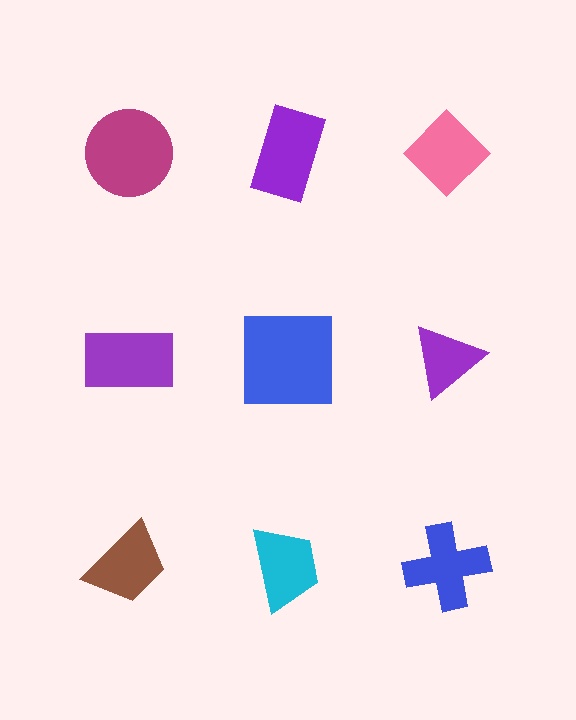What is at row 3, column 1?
A brown trapezoid.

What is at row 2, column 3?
A purple triangle.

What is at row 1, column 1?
A magenta circle.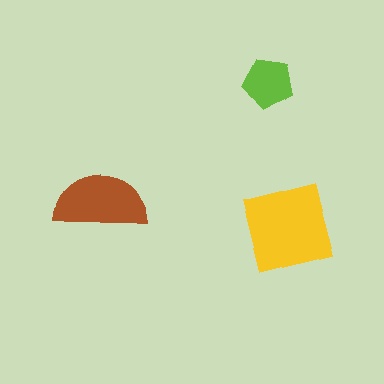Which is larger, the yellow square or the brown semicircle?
The yellow square.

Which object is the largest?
The yellow square.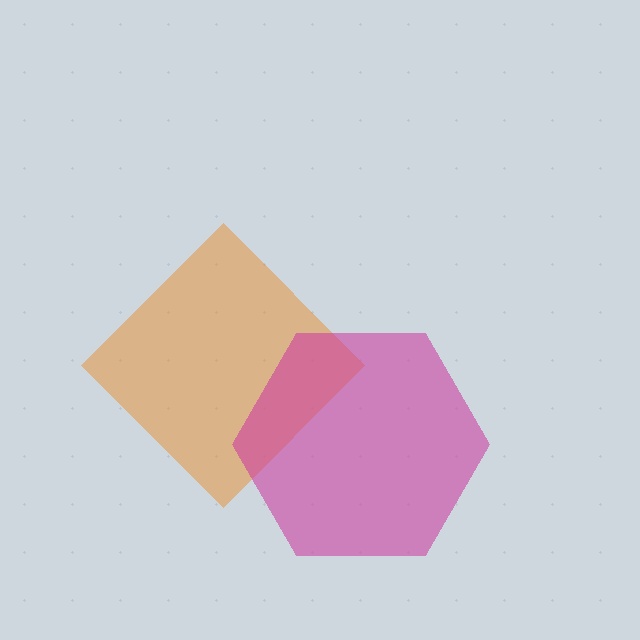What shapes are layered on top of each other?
The layered shapes are: an orange diamond, a magenta hexagon.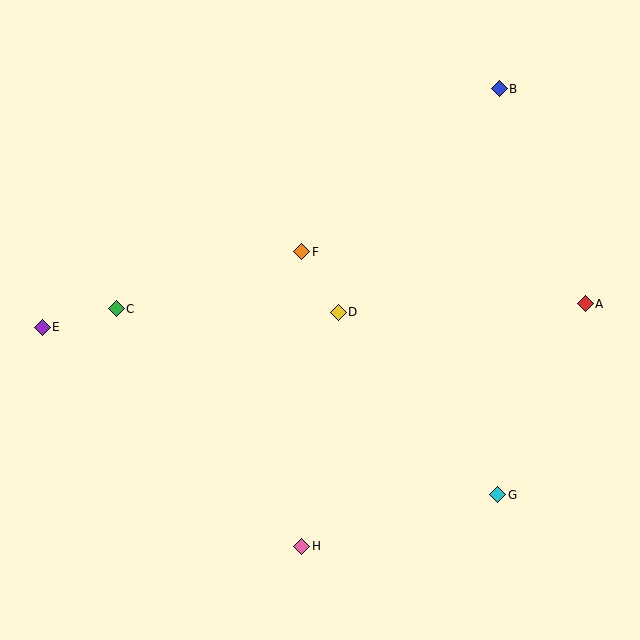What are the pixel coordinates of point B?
Point B is at (499, 89).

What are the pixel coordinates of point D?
Point D is at (338, 313).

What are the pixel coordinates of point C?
Point C is at (116, 309).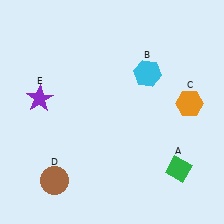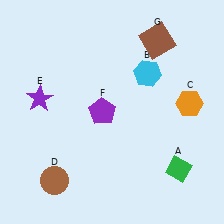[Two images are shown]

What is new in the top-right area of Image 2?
A brown square (G) was added in the top-right area of Image 2.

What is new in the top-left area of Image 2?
A purple pentagon (F) was added in the top-left area of Image 2.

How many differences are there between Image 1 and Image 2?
There are 2 differences between the two images.